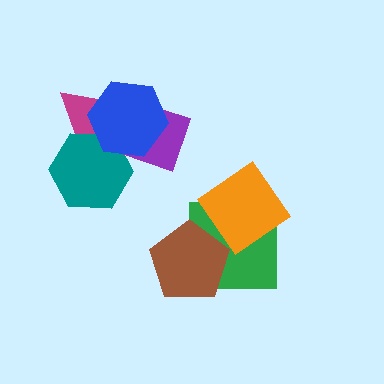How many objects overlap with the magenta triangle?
3 objects overlap with the magenta triangle.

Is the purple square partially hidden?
Yes, it is partially covered by another shape.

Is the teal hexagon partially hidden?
Yes, it is partially covered by another shape.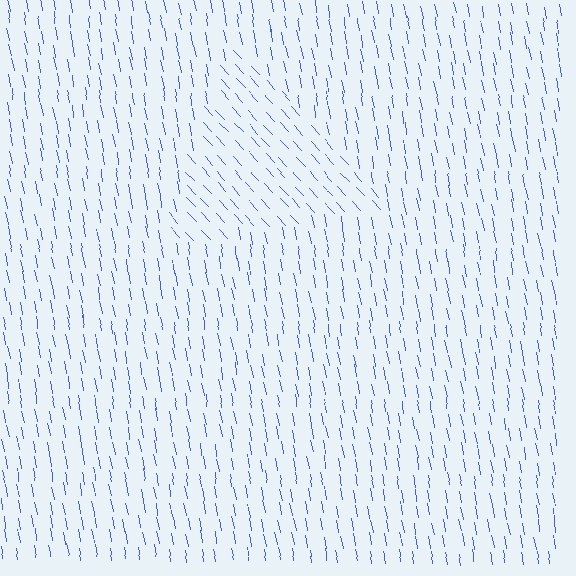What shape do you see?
I see a triangle.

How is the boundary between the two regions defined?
The boundary is defined purely by a change in line orientation (approximately 32 degrees difference). All lines are the same color and thickness.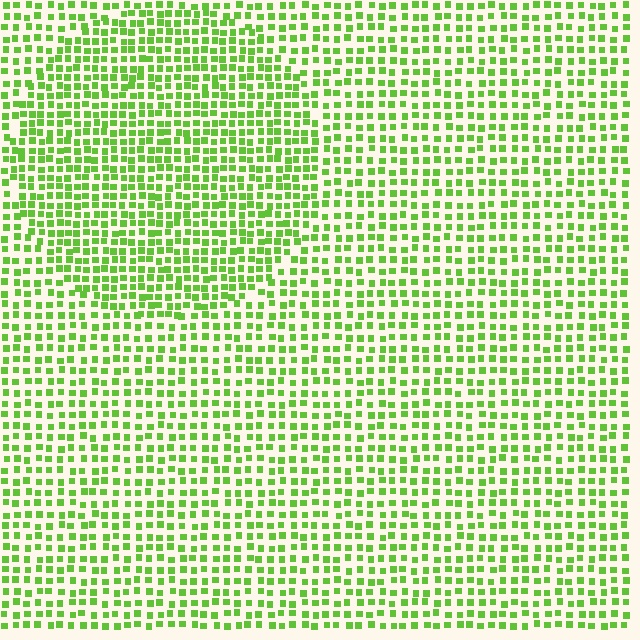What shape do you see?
I see a circle.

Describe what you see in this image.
The image contains small lime elements arranged at two different densities. A circle-shaped region is visible where the elements are more densely packed than the surrounding area.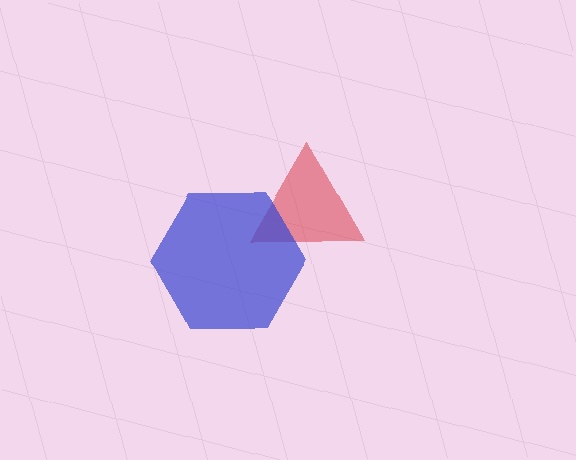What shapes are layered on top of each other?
The layered shapes are: a red triangle, a blue hexagon.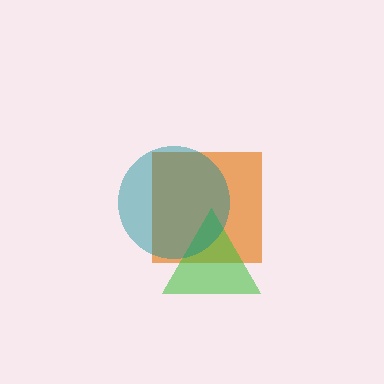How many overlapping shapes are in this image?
There are 3 overlapping shapes in the image.